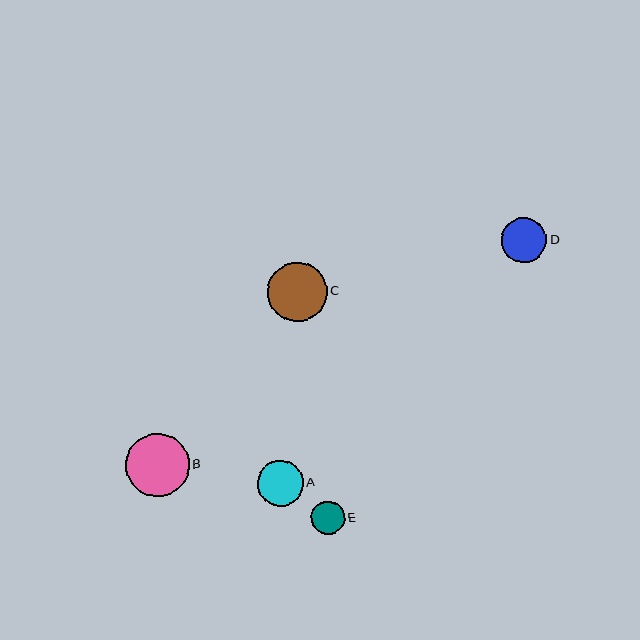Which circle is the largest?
Circle B is the largest with a size of approximately 64 pixels.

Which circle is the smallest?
Circle E is the smallest with a size of approximately 33 pixels.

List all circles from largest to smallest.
From largest to smallest: B, C, A, D, E.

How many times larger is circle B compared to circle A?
Circle B is approximately 1.4 times the size of circle A.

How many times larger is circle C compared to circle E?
Circle C is approximately 1.8 times the size of circle E.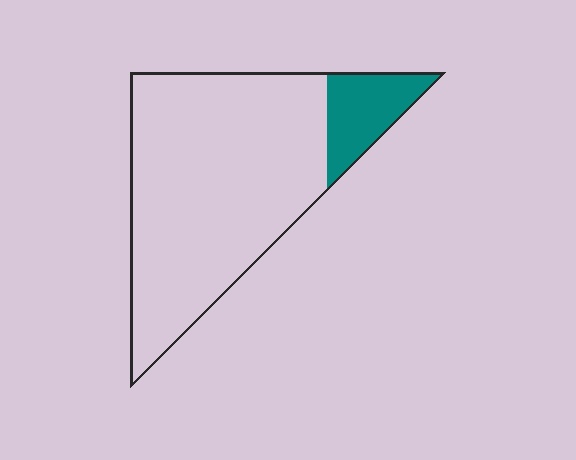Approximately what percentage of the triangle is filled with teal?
Approximately 15%.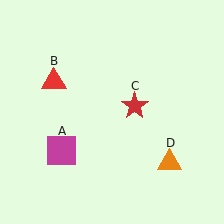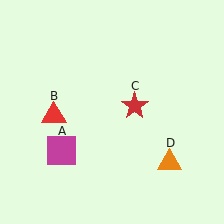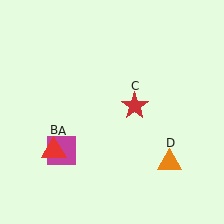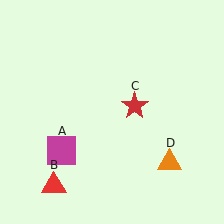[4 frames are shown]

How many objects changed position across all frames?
1 object changed position: red triangle (object B).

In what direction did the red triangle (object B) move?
The red triangle (object B) moved down.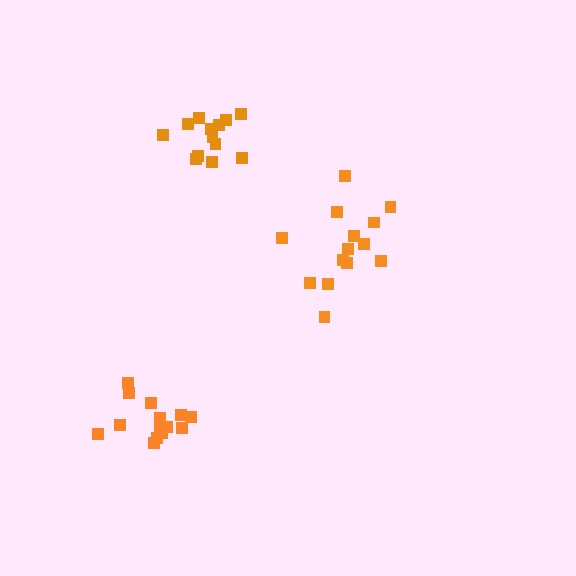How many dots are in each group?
Group 1: 14 dots, Group 2: 13 dots, Group 3: 14 dots (41 total).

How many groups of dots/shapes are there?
There are 3 groups.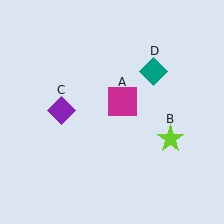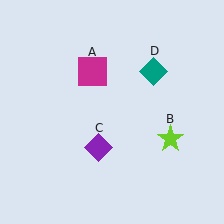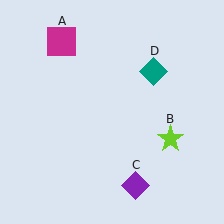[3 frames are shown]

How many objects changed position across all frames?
2 objects changed position: magenta square (object A), purple diamond (object C).